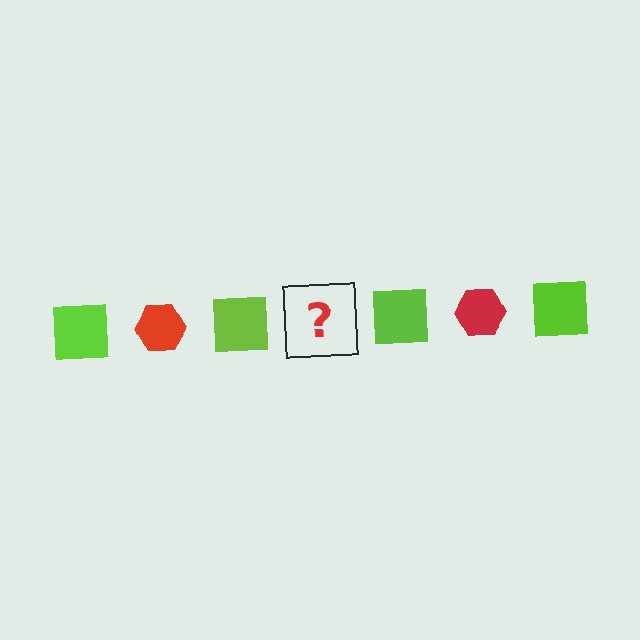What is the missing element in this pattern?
The missing element is a red hexagon.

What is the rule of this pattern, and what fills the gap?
The rule is that the pattern alternates between lime square and red hexagon. The gap should be filled with a red hexagon.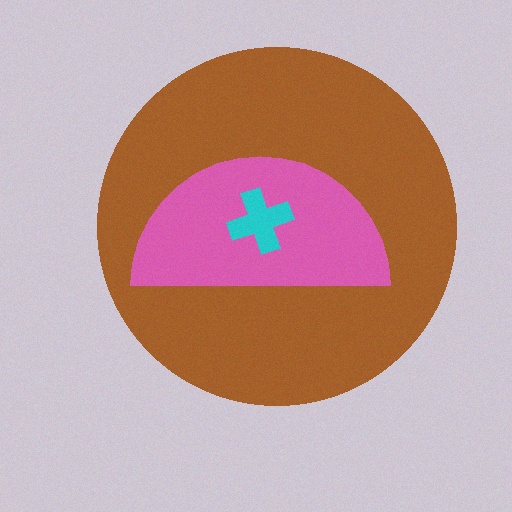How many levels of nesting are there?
3.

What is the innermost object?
The cyan cross.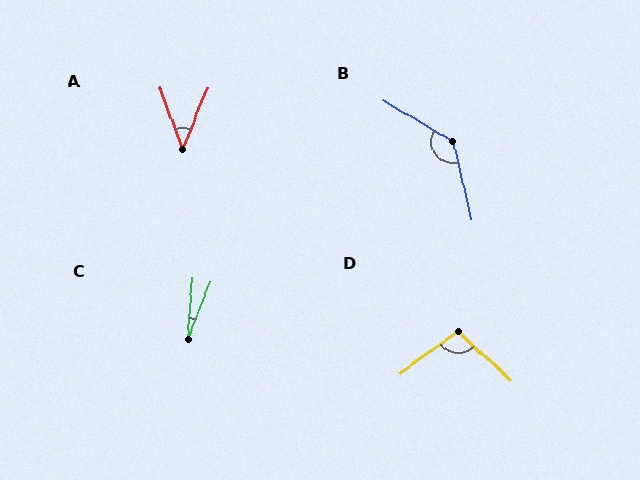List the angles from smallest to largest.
C (18°), A (42°), D (101°), B (134°).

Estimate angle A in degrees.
Approximately 42 degrees.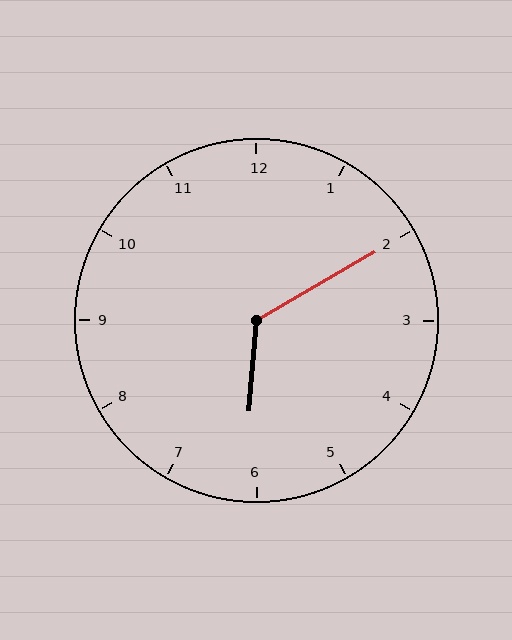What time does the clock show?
6:10.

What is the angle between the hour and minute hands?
Approximately 125 degrees.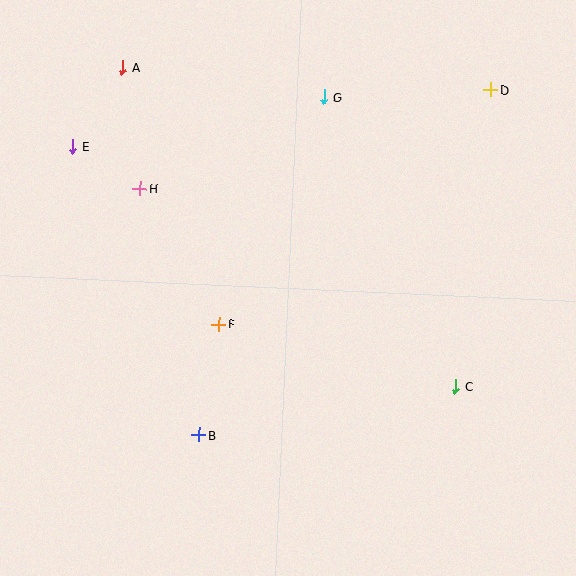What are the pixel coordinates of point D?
Point D is at (491, 90).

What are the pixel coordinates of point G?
Point G is at (324, 97).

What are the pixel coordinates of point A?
Point A is at (122, 67).